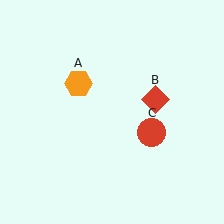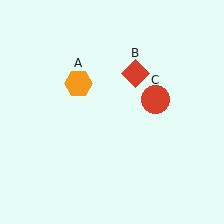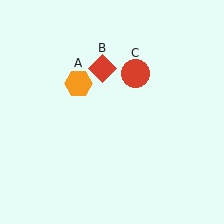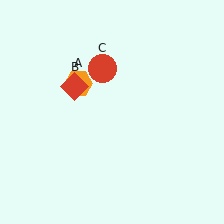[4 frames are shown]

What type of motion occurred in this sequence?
The red diamond (object B), red circle (object C) rotated counterclockwise around the center of the scene.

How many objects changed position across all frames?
2 objects changed position: red diamond (object B), red circle (object C).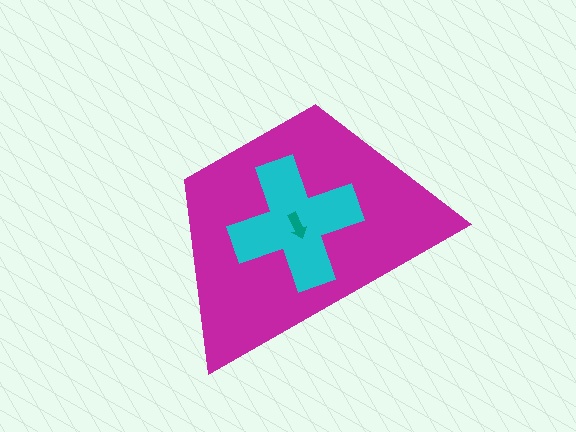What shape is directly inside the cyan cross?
The teal arrow.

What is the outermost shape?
The magenta trapezoid.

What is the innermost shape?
The teal arrow.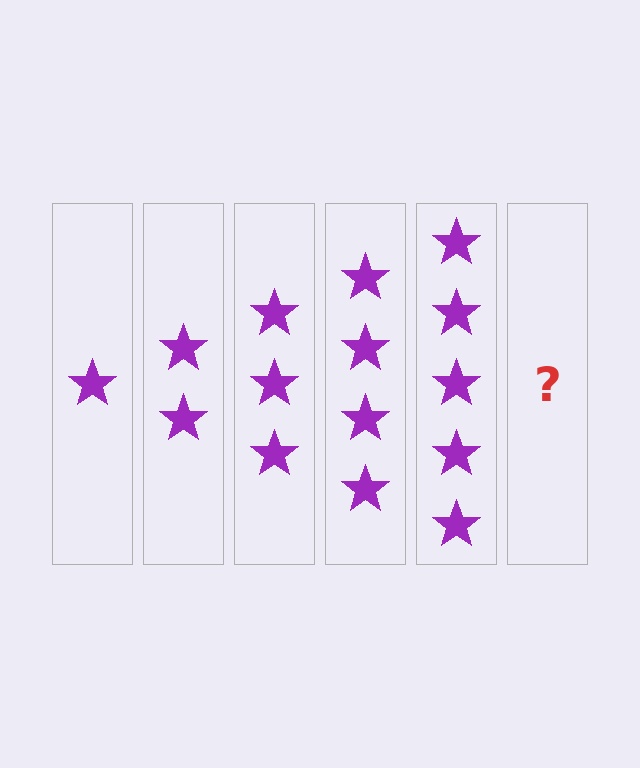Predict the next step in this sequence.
The next step is 6 stars.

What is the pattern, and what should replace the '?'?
The pattern is that each step adds one more star. The '?' should be 6 stars.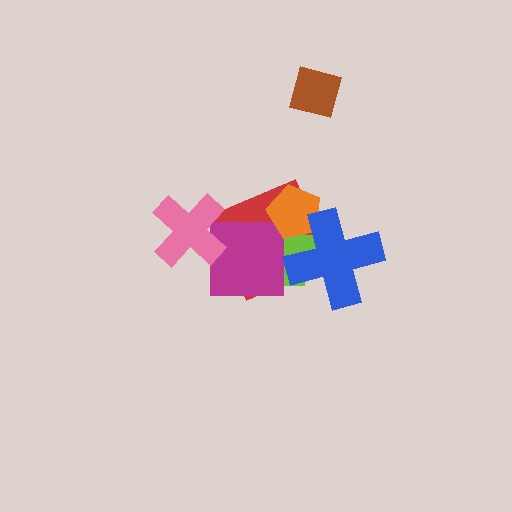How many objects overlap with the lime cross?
4 objects overlap with the lime cross.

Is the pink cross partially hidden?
No, no other shape covers it.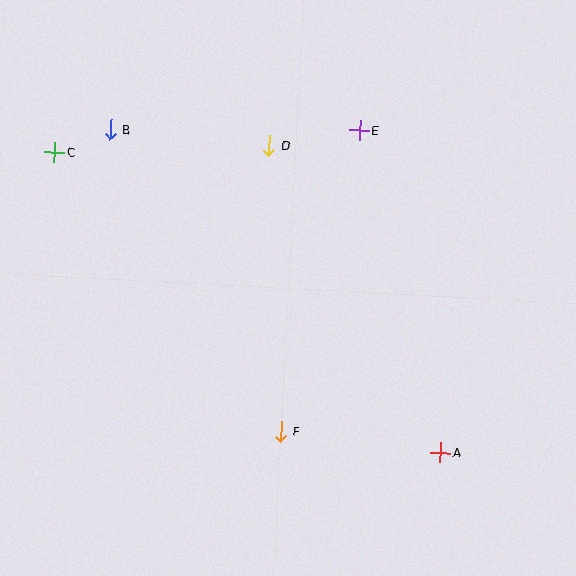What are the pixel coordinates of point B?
Point B is at (110, 129).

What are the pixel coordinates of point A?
Point A is at (440, 452).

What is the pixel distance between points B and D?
The distance between B and D is 160 pixels.